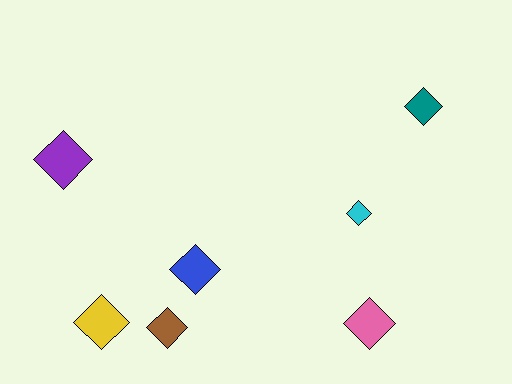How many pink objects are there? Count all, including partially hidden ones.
There is 1 pink object.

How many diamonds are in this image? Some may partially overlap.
There are 7 diamonds.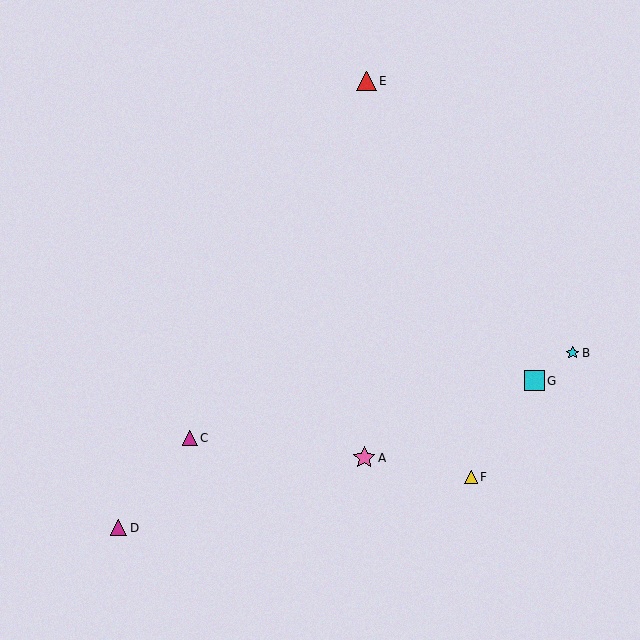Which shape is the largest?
The pink star (labeled A) is the largest.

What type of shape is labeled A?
Shape A is a pink star.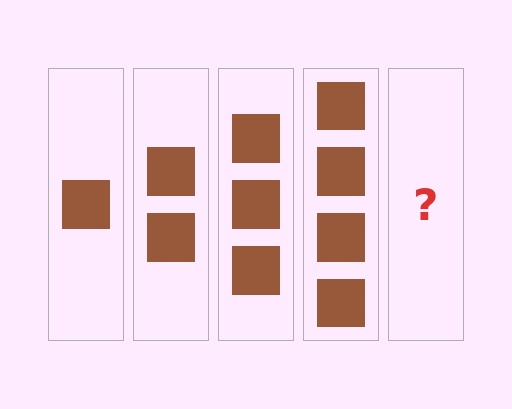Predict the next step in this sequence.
The next step is 5 squares.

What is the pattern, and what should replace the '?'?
The pattern is that each step adds one more square. The '?' should be 5 squares.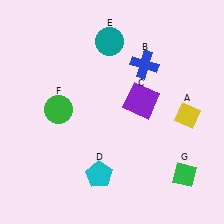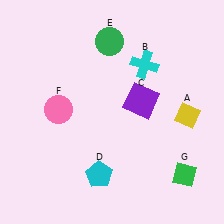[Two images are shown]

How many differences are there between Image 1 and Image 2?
There are 3 differences between the two images.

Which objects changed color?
B changed from blue to cyan. E changed from teal to green. F changed from green to pink.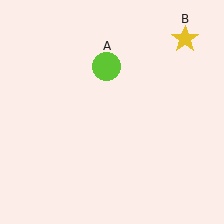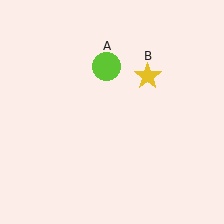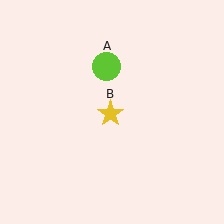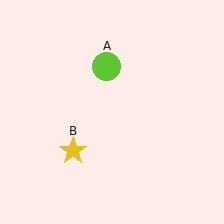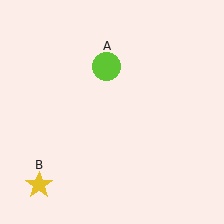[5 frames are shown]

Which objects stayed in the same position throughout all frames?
Lime circle (object A) remained stationary.